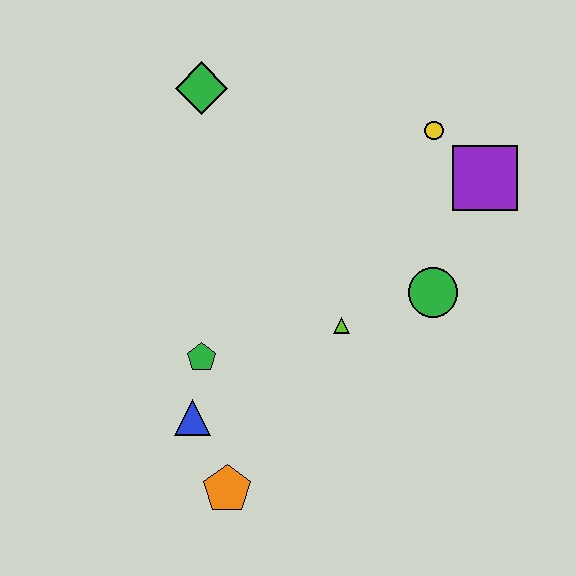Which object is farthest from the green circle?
The green diamond is farthest from the green circle.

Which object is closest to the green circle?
The lime triangle is closest to the green circle.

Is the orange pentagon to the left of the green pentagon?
No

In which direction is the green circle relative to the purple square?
The green circle is below the purple square.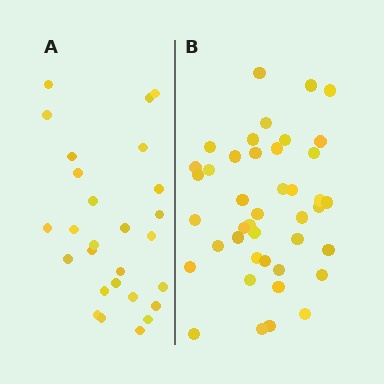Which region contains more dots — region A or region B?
Region B (the right region) has more dots.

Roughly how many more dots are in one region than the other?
Region B has approximately 15 more dots than region A.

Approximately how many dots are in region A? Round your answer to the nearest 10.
About 30 dots. (The exact count is 27, which rounds to 30.)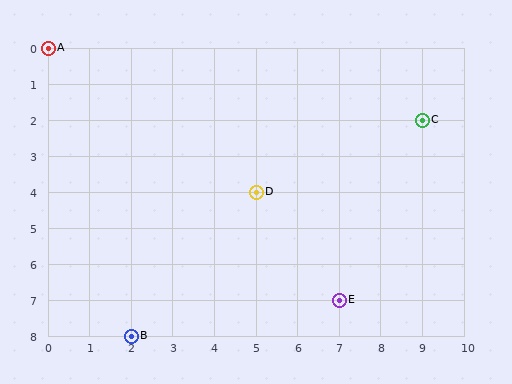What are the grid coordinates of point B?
Point B is at grid coordinates (2, 8).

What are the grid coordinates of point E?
Point E is at grid coordinates (7, 7).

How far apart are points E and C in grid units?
Points E and C are 2 columns and 5 rows apart (about 5.4 grid units diagonally).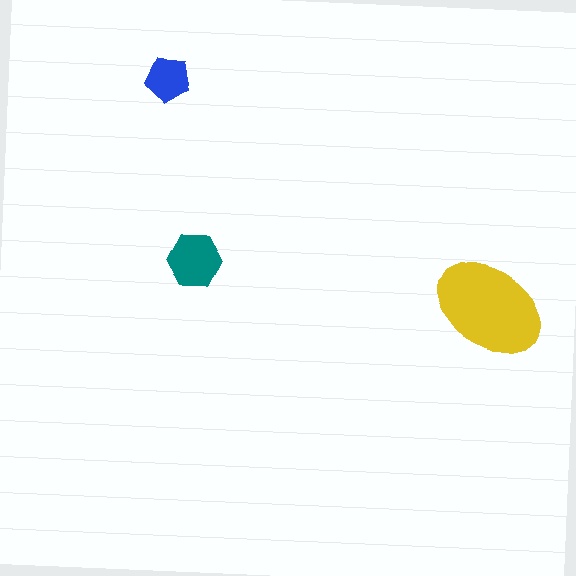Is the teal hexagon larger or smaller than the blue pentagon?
Larger.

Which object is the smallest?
The blue pentagon.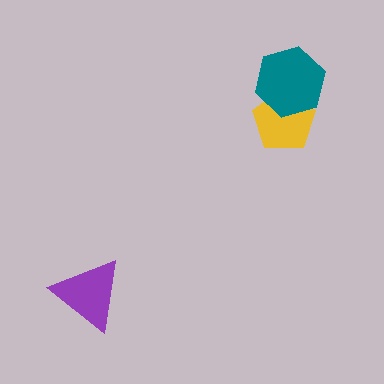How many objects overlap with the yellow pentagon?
1 object overlaps with the yellow pentagon.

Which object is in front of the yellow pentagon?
The teal hexagon is in front of the yellow pentagon.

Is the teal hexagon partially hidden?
No, no other shape covers it.